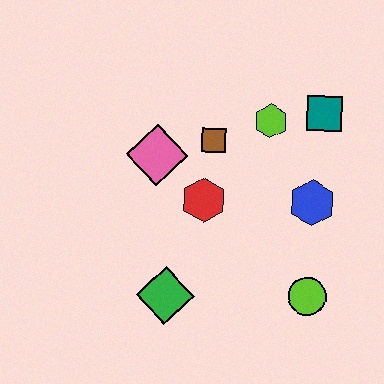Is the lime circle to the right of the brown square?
Yes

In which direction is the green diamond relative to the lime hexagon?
The green diamond is below the lime hexagon.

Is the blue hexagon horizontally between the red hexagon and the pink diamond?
No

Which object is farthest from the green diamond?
The teal square is farthest from the green diamond.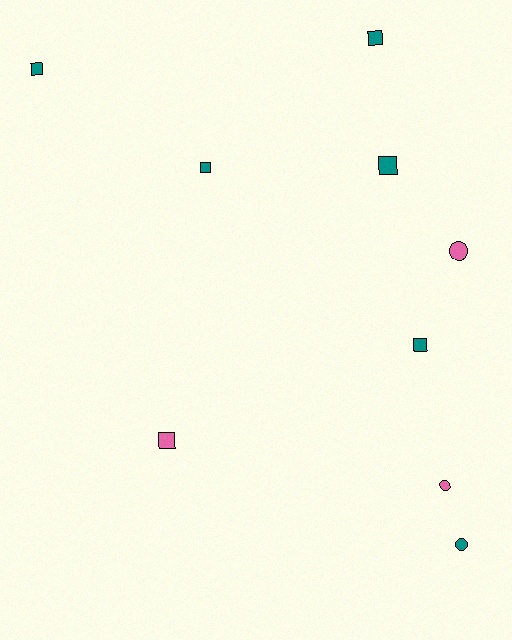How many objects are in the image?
There are 9 objects.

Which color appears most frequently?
Teal, with 6 objects.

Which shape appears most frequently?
Square, with 6 objects.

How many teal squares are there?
There are 5 teal squares.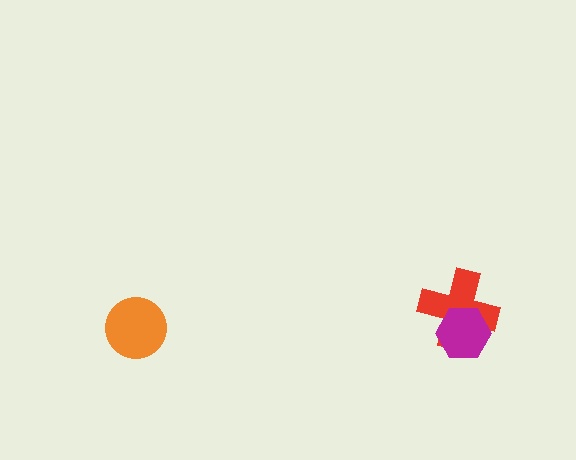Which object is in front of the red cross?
The magenta hexagon is in front of the red cross.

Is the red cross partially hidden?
Yes, it is partially covered by another shape.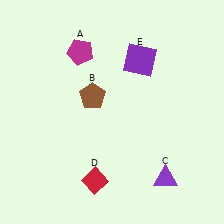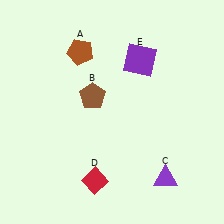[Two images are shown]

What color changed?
The pentagon (A) changed from magenta in Image 1 to brown in Image 2.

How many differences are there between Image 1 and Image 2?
There is 1 difference between the two images.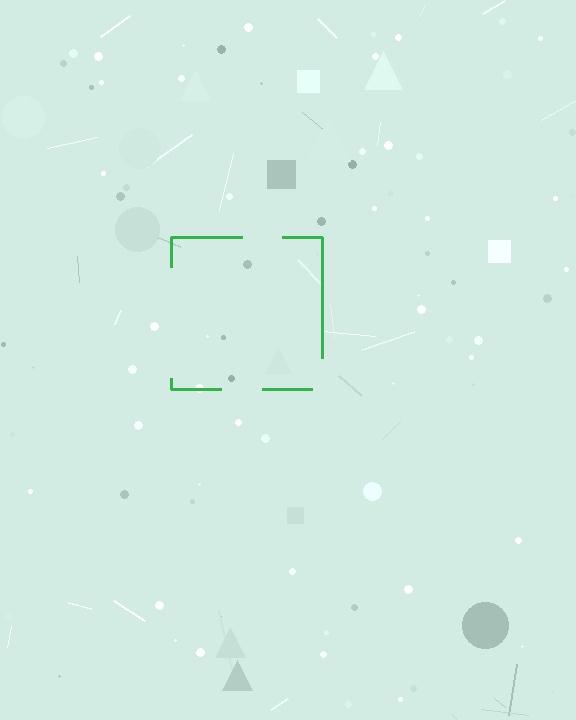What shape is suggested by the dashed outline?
The dashed outline suggests a square.